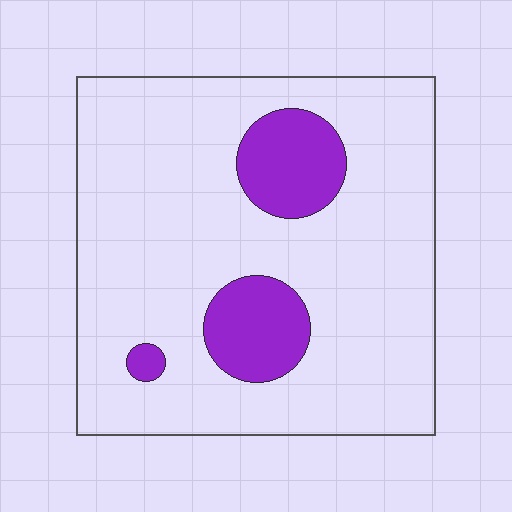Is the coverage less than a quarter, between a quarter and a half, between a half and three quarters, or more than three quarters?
Less than a quarter.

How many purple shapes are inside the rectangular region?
3.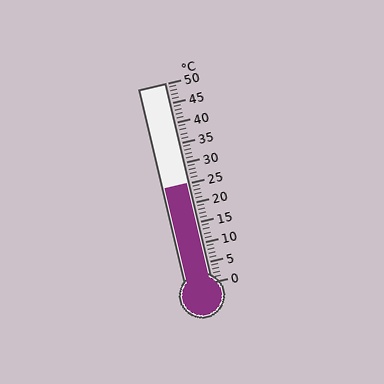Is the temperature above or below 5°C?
The temperature is above 5°C.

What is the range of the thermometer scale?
The thermometer scale ranges from 0°C to 50°C.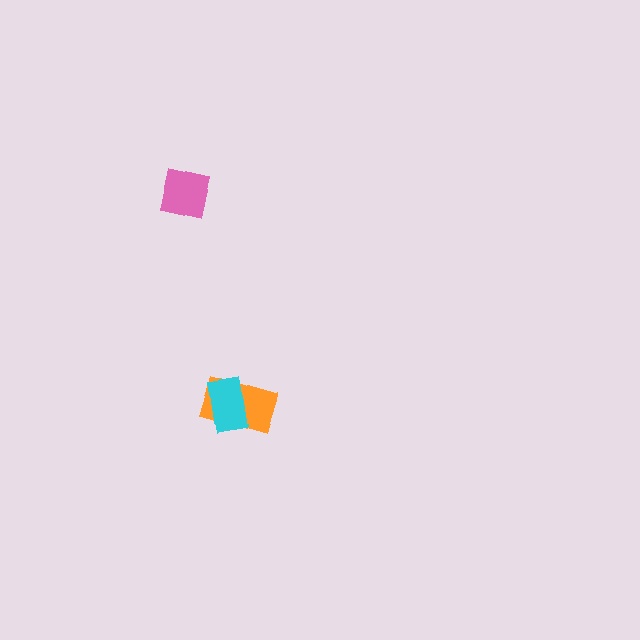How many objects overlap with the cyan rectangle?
1 object overlaps with the cyan rectangle.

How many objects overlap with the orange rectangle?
1 object overlaps with the orange rectangle.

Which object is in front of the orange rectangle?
The cyan rectangle is in front of the orange rectangle.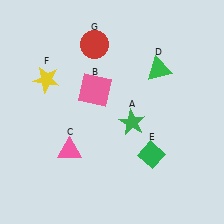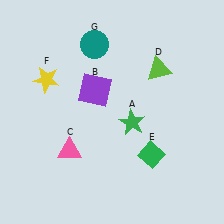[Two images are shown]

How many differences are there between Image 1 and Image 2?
There are 3 differences between the two images.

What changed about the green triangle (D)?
In Image 1, D is green. In Image 2, it changed to lime.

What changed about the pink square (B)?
In Image 1, B is pink. In Image 2, it changed to purple.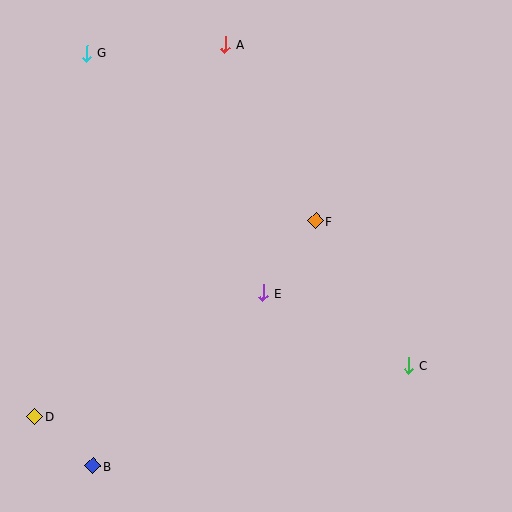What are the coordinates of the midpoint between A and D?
The midpoint between A and D is at (130, 230).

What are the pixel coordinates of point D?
Point D is at (35, 416).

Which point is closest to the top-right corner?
Point A is closest to the top-right corner.